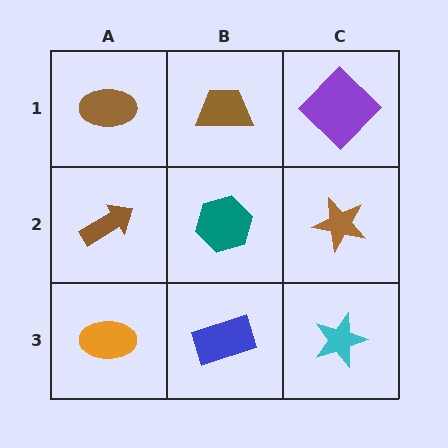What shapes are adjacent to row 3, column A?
A brown arrow (row 2, column A), a blue rectangle (row 3, column B).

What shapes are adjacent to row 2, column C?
A purple diamond (row 1, column C), a cyan star (row 3, column C), a teal hexagon (row 2, column B).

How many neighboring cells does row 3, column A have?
2.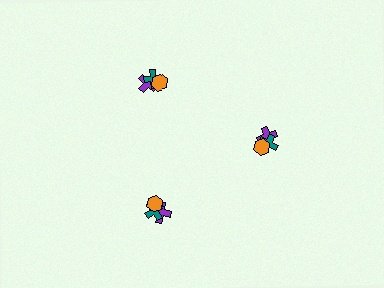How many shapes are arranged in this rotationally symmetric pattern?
There are 9 shapes, arranged in 3 groups of 3.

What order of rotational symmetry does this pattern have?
This pattern has 3-fold rotational symmetry.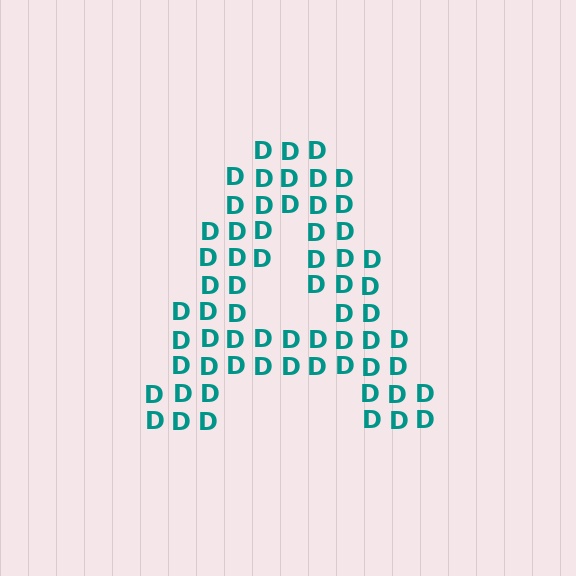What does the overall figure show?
The overall figure shows the letter A.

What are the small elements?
The small elements are letter D's.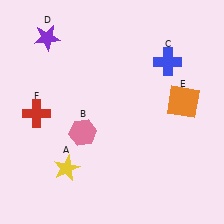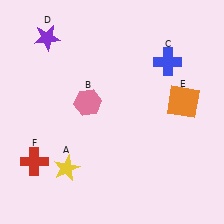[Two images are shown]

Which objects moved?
The objects that moved are: the pink hexagon (B), the red cross (F).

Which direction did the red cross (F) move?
The red cross (F) moved down.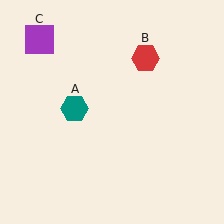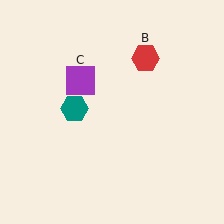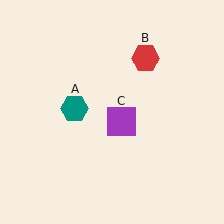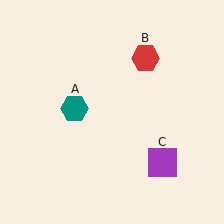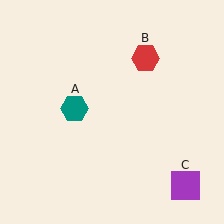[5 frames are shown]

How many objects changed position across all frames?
1 object changed position: purple square (object C).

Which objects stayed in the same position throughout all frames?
Teal hexagon (object A) and red hexagon (object B) remained stationary.